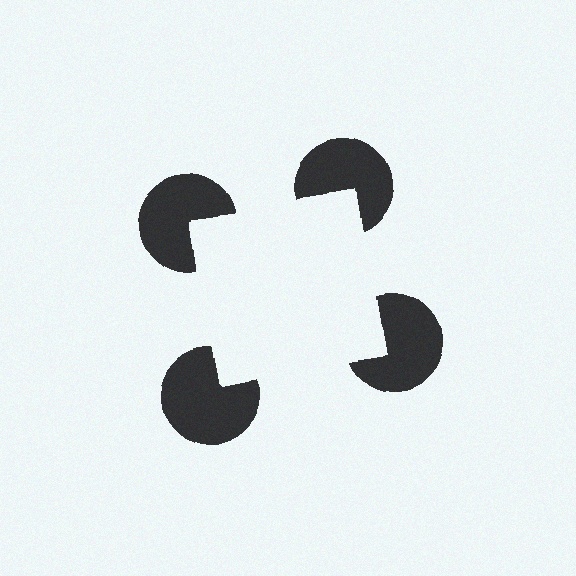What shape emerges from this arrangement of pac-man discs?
An illusory square — its edges are inferred from the aligned wedge cuts in the pac-man discs, not physically drawn.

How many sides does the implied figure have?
4 sides.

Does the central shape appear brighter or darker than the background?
It typically appears slightly brighter than the background, even though no actual brightness change is drawn.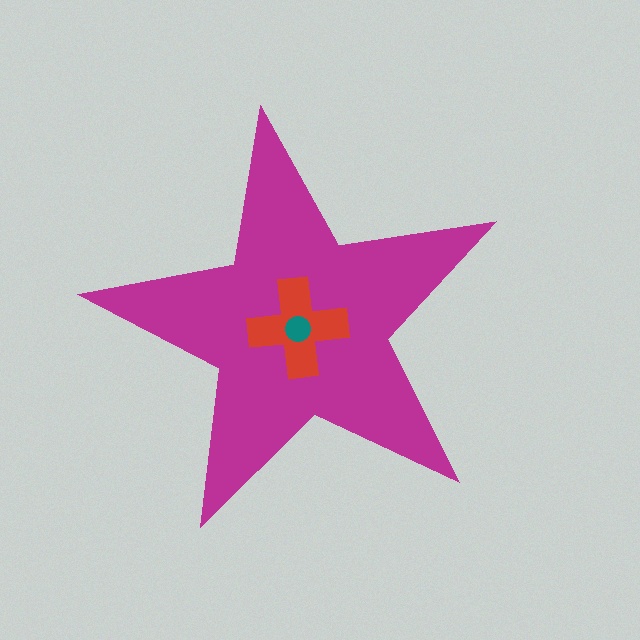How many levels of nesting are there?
3.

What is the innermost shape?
The teal circle.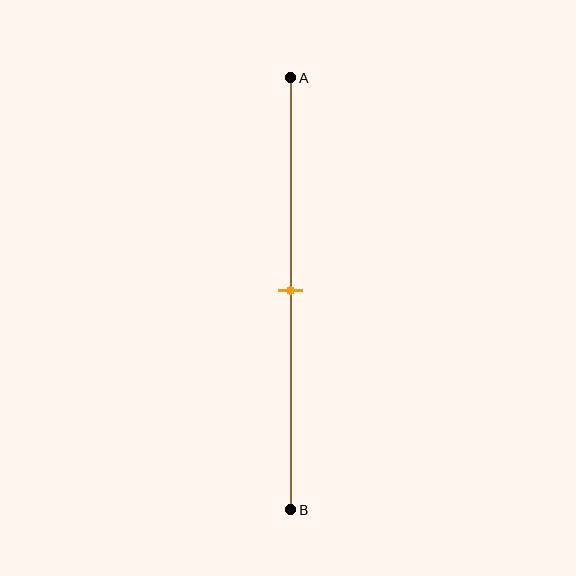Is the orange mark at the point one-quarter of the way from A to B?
No, the mark is at about 50% from A, not at the 25% one-quarter point.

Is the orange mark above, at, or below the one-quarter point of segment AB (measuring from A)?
The orange mark is below the one-quarter point of segment AB.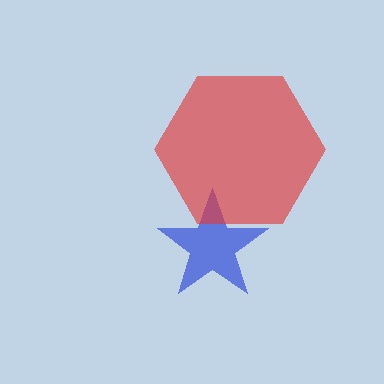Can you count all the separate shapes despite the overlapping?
Yes, there are 2 separate shapes.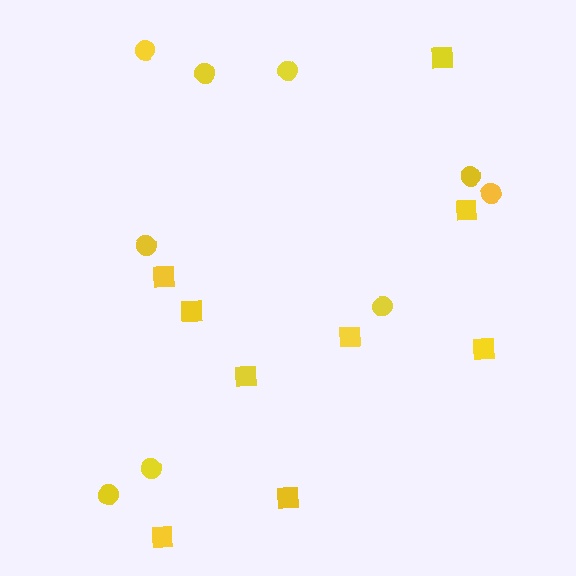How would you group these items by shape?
There are 2 groups: one group of squares (9) and one group of circles (9).